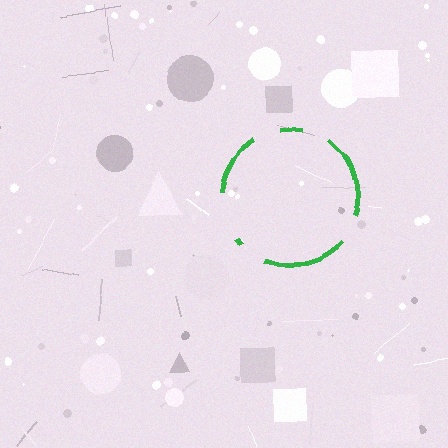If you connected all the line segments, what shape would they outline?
They would outline a circle.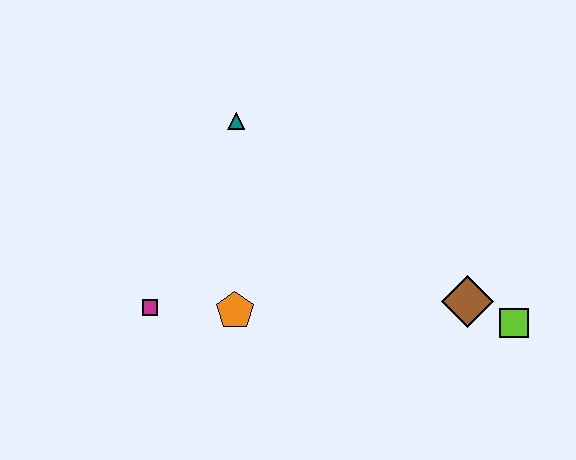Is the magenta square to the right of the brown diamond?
No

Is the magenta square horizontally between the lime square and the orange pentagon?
No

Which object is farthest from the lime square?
The magenta square is farthest from the lime square.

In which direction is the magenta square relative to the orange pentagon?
The magenta square is to the left of the orange pentagon.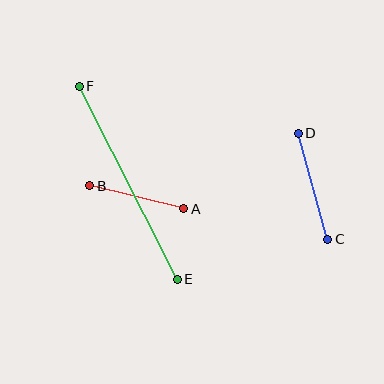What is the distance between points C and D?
The distance is approximately 110 pixels.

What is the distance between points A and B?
The distance is approximately 97 pixels.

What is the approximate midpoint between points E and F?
The midpoint is at approximately (128, 183) pixels.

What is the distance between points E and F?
The distance is approximately 217 pixels.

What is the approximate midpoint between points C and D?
The midpoint is at approximately (313, 186) pixels.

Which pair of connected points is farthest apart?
Points E and F are farthest apart.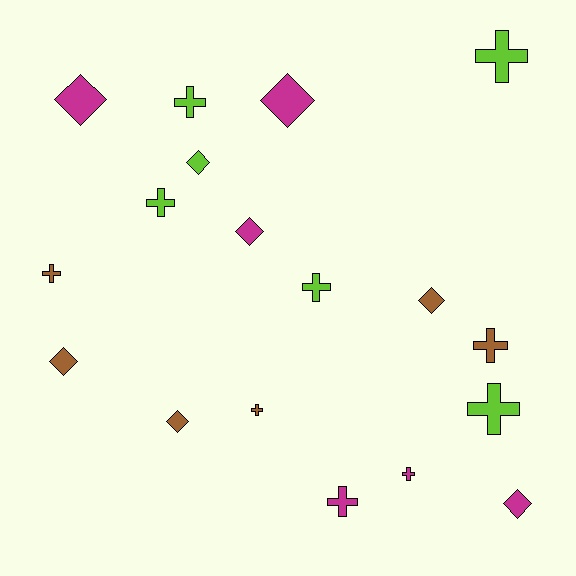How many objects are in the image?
There are 18 objects.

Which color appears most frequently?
Brown, with 6 objects.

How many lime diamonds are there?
There is 1 lime diamond.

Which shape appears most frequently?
Cross, with 10 objects.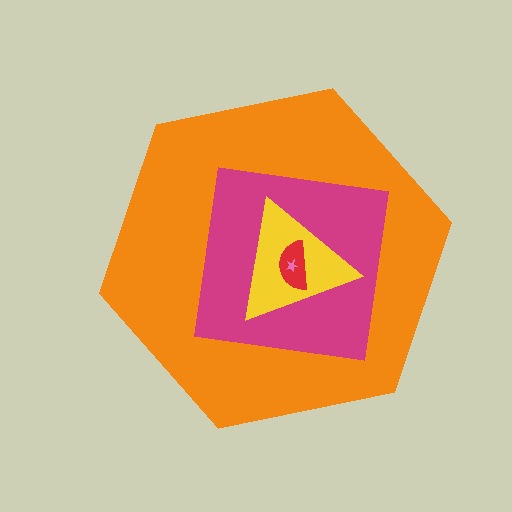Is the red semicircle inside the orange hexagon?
Yes.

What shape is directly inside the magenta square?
The yellow triangle.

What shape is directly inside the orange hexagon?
The magenta square.